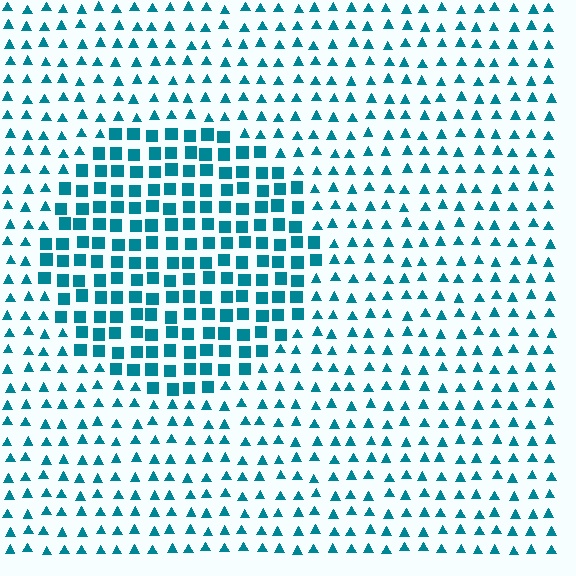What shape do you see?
I see a circle.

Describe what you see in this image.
The image is filled with small teal elements arranged in a uniform grid. A circle-shaped region contains squares, while the surrounding area contains triangles. The boundary is defined purely by the change in element shape.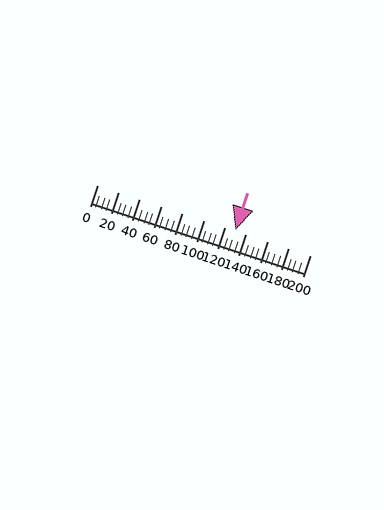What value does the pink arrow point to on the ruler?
The pink arrow points to approximately 130.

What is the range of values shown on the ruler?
The ruler shows values from 0 to 200.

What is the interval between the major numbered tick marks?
The major tick marks are spaced 20 units apart.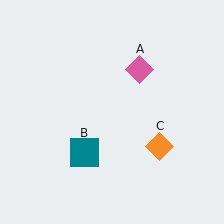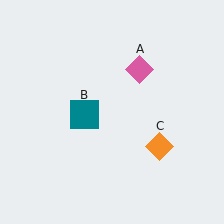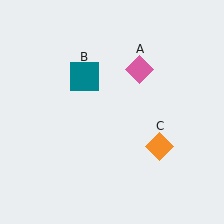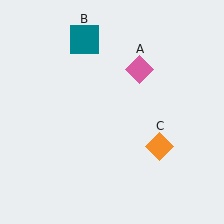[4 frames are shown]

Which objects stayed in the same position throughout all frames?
Pink diamond (object A) and orange diamond (object C) remained stationary.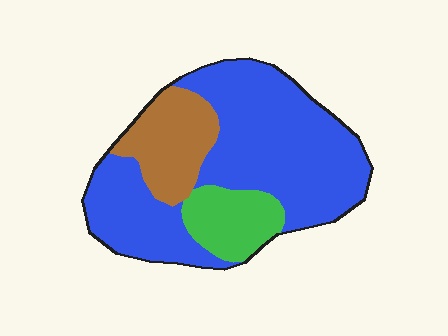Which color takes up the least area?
Green, at roughly 15%.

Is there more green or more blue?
Blue.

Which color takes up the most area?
Blue, at roughly 65%.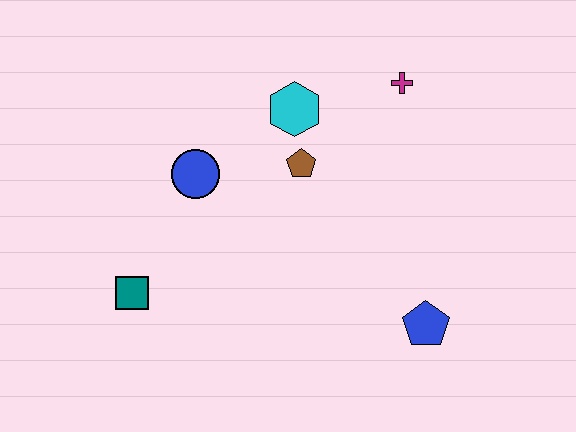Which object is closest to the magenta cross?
The cyan hexagon is closest to the magenta cross.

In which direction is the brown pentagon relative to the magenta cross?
The brown pentagon is to the left of the magenta cross.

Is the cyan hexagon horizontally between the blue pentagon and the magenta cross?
No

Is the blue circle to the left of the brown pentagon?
Yes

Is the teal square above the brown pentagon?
No